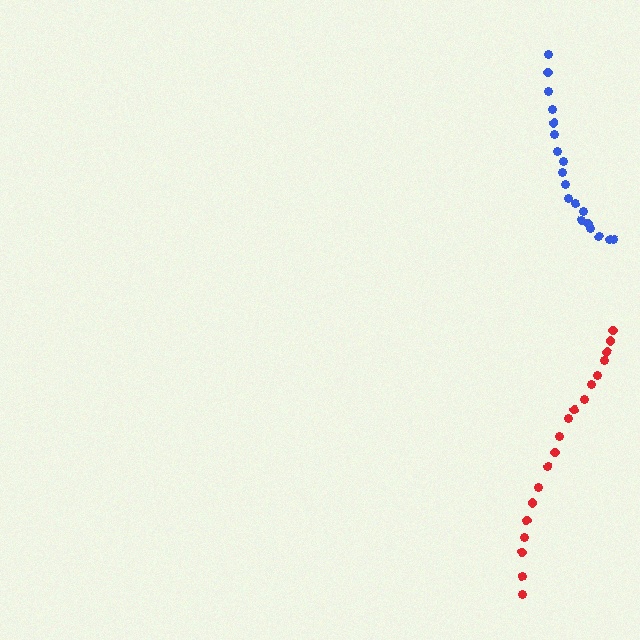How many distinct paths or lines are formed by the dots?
There are 2 distinct paths.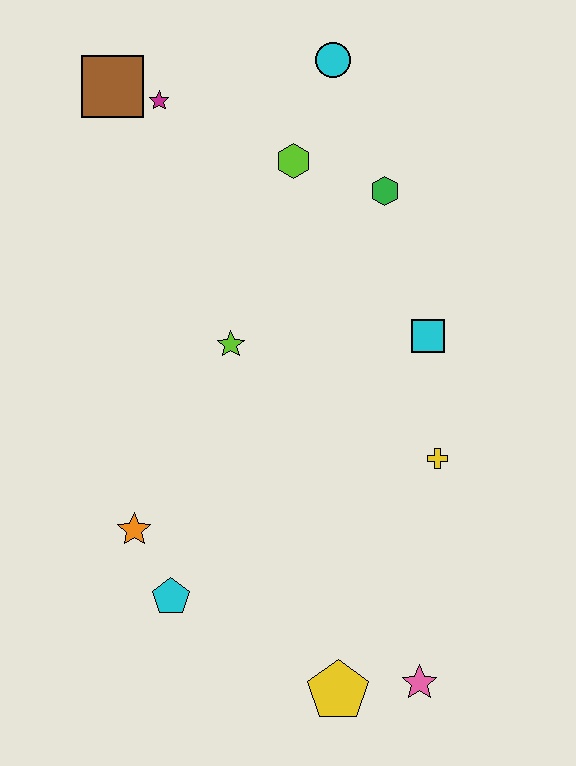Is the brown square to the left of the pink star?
Yes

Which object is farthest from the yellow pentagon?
The brown square is farthest from the yellow pentagon.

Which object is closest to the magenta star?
The brown square is closest to the magenta star.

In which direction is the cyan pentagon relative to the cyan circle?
The cyan pentagon is below the cyan circle.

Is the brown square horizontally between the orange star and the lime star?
No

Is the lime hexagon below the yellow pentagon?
No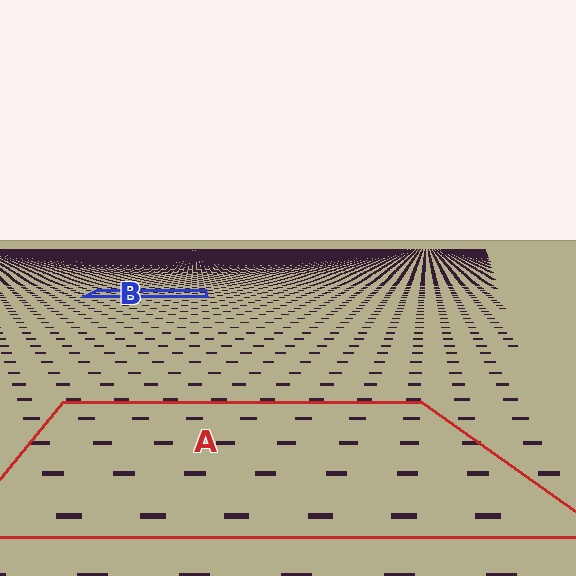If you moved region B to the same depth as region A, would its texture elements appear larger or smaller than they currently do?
They would appear larger. At a closer depth, the same texture elements are projected at a bigger on-screen size.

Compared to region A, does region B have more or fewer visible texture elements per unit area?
Region B has more texture elements per unit area — they are packed more densely because it is farther away.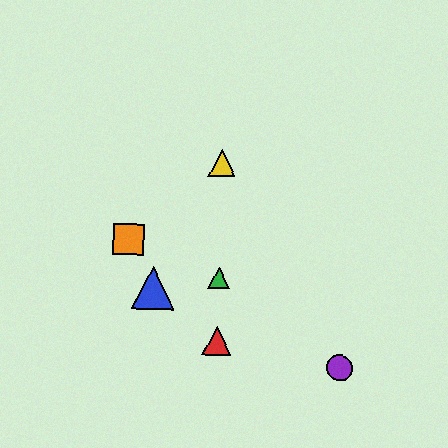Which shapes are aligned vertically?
The red triangle, the green triangle, the yellow triangle are aligned vertically.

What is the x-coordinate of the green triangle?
The green triangle is at x≈219.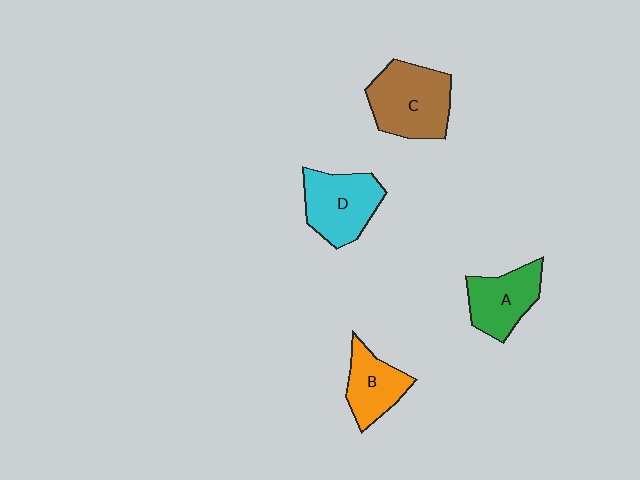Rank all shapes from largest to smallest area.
From largest to smallest: C (brown), D (cyan), A (green), B (orange).